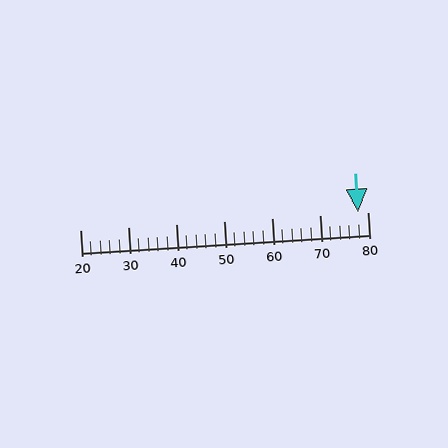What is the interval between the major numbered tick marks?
The major tick marks are spaced 10 units apart.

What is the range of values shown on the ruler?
The ruler shows values from 20 to 80.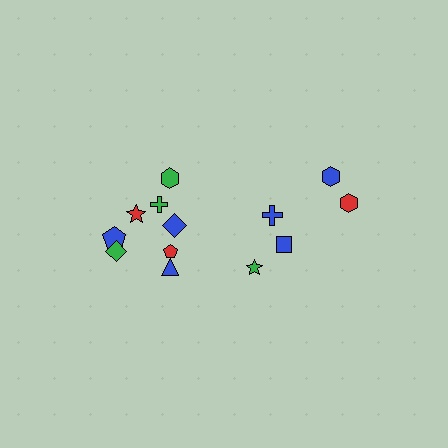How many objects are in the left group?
There are 8 objects.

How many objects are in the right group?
There are 5 objects.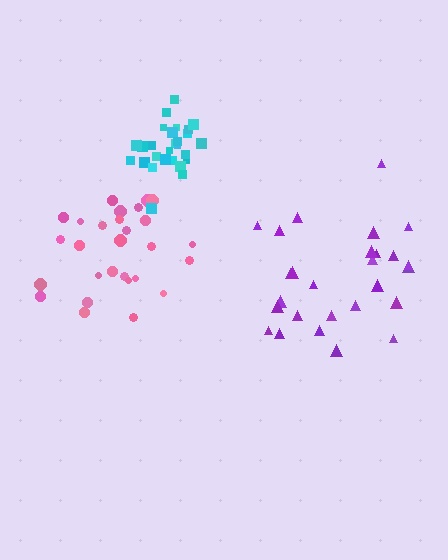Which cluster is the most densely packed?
Cyan.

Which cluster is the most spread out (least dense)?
Purple.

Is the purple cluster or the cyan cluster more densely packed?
Cyan.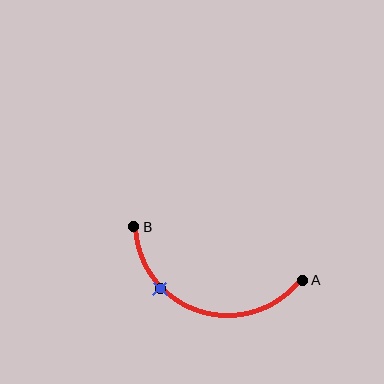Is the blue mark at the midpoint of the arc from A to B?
No. The blue mark lies on the arc but is closer to endpoint B. The arc midpoint would be at the point on the curve equidistant along the arc from both A and B.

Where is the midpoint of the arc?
The arc midpoint is the point on the curve farthest from the straight line joining A and B. It sits below that line.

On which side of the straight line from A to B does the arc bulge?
The arc bulges below the straight line connecting A and B.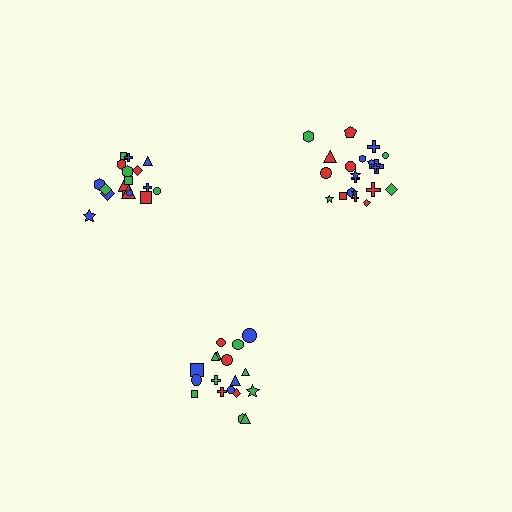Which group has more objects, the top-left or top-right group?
The top-right group.